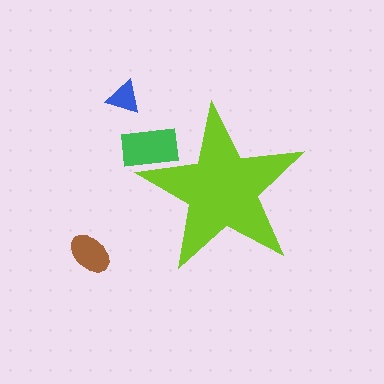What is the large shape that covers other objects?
A lime star.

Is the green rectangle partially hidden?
Yes, the green rectangle is partially hidden behind the lime star.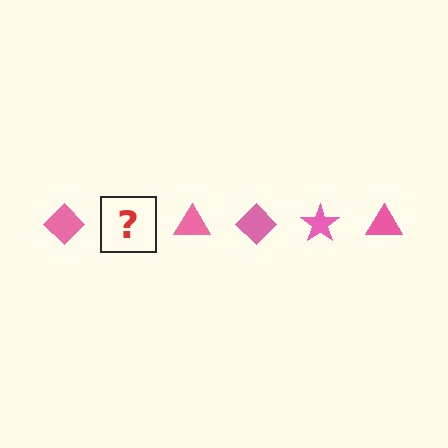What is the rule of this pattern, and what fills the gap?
The rule is that the pattern cycles through diamond, star, triangle shapes in pink. The gap should be filled with a pink star.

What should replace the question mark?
The question mark should be replaced with a pink star.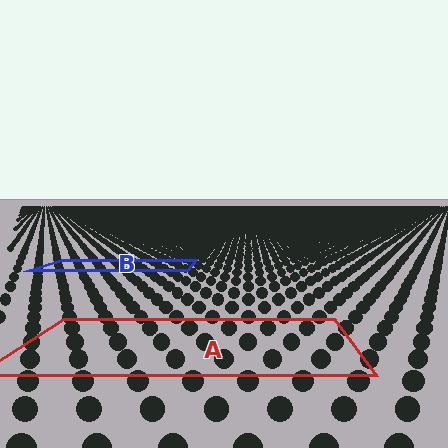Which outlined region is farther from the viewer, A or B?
Region B is farther from the viewer — the texture elements inside it appear smaller and more densely packed.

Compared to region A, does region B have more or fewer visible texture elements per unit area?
Region B has more texture elements per unit area — they are packed more densely because it is farther away.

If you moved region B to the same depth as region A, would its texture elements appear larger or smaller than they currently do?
They would appear larger. At a closer depth, the same texture elements are projected at a bigger on-screen size.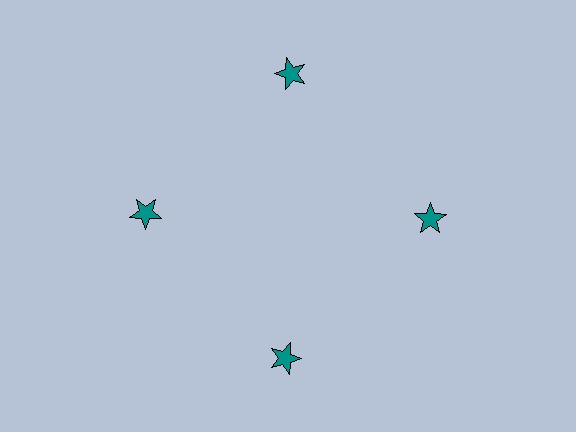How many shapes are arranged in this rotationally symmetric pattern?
There are 4 shapes, arranged in 4 groups of 1.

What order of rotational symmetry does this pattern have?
This pattern has 4-fold rotational symmetry.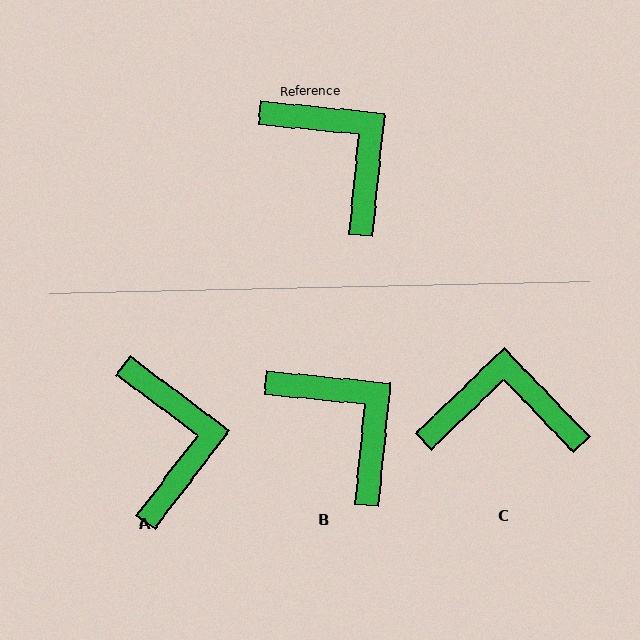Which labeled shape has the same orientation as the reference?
B.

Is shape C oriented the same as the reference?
No, it is off by about 50 degrees.